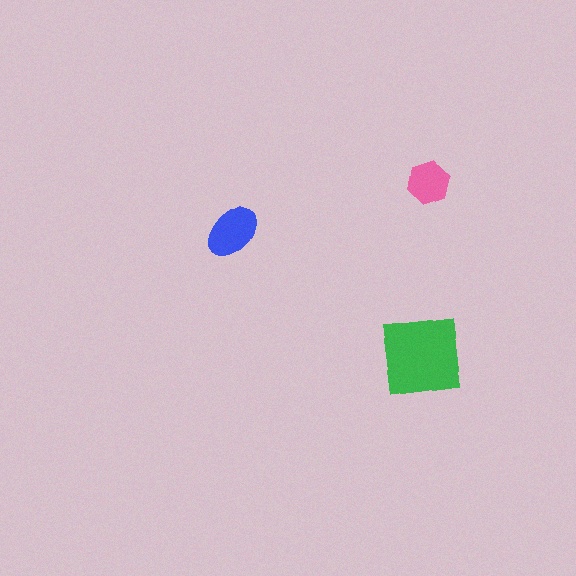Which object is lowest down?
The green square is bottommost.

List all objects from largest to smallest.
The green square, the blue ellipse, the pink hexagon.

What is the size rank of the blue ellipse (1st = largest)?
2nd.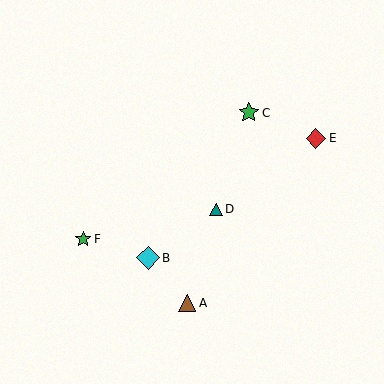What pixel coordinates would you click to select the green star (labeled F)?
Click at (83, 239) to select the green star F.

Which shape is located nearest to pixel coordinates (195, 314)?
The brown triangle (labeled A) at (187, 303) is nearest to that location.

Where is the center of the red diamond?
The center of the red diamond is at (316, 138).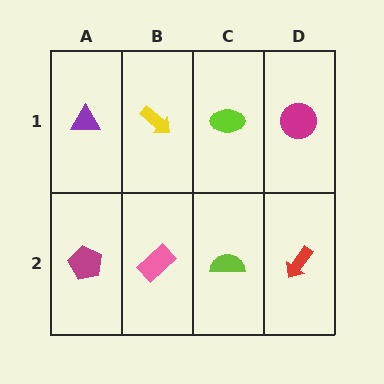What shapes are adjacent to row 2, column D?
A magenta circle (row 1, column D), a lime semicircle (row 2, column C).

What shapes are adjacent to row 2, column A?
A purple triangle (row 1, column A), a pink rectangle (row 2, column B).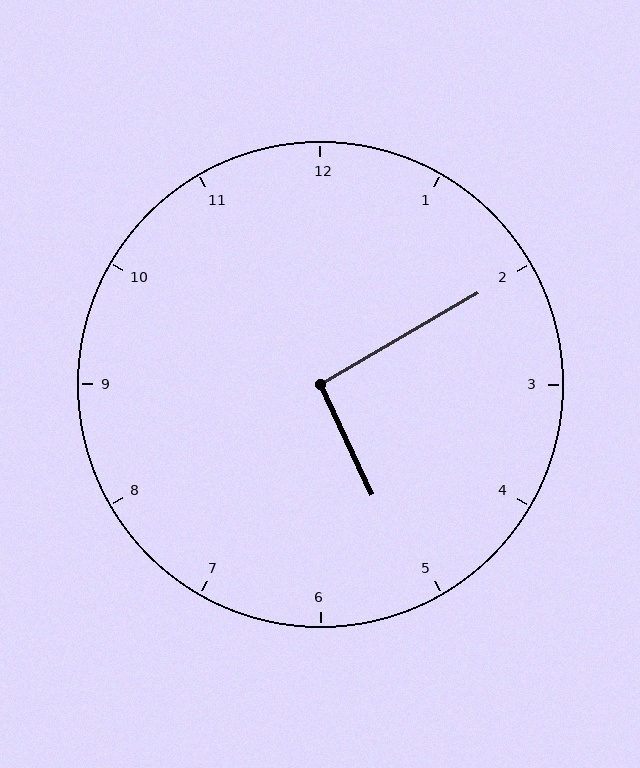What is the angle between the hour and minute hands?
Approximately 95 degrees.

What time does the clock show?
5:10.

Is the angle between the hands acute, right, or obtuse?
It is right.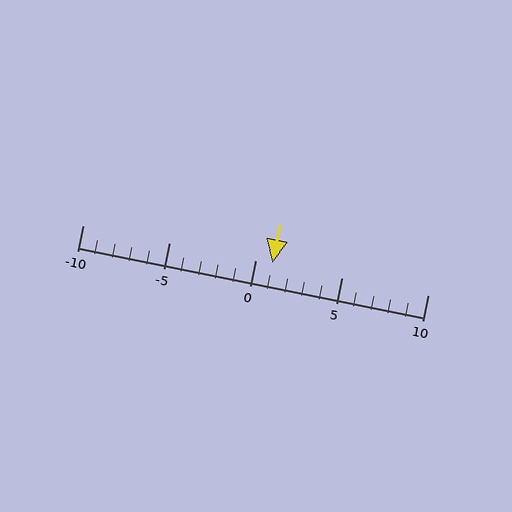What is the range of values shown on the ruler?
The ruler shows values from -10 to 10.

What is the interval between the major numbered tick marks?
The major tick marks are spaced 5 units apart.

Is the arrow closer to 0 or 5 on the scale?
The arrow is closer to 0.